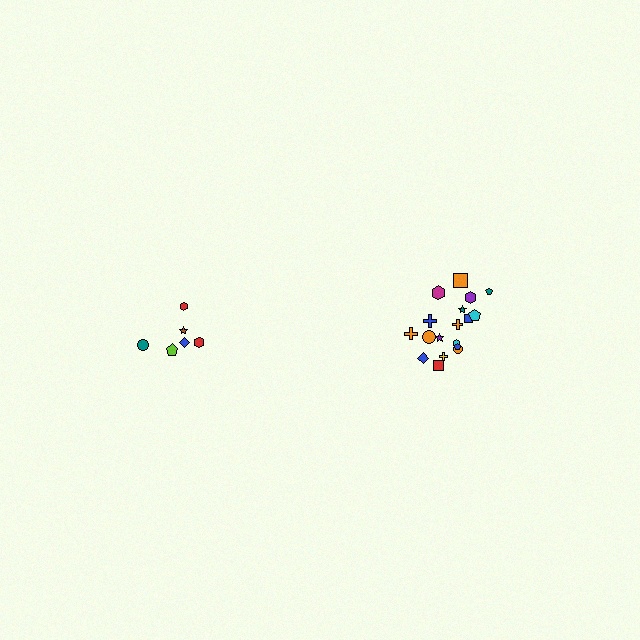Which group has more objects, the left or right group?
The right group.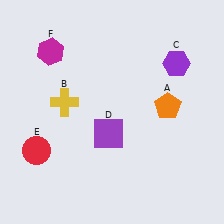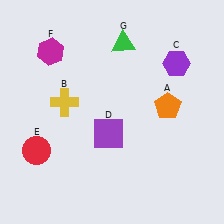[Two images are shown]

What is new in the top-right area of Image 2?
A green triangle (G) was added in the top-right area of Image 2.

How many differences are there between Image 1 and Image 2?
There is 1 difference between the two images.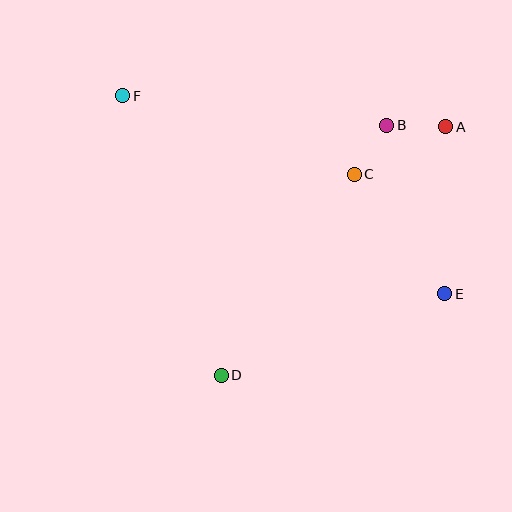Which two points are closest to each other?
Points B and C are closest to each other.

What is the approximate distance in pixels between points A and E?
The distance between A and E is approximately 167 pixels.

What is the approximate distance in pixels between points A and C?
The distance between A and C is approximately 103 pixels.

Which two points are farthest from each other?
Points E and F are farthest from each other.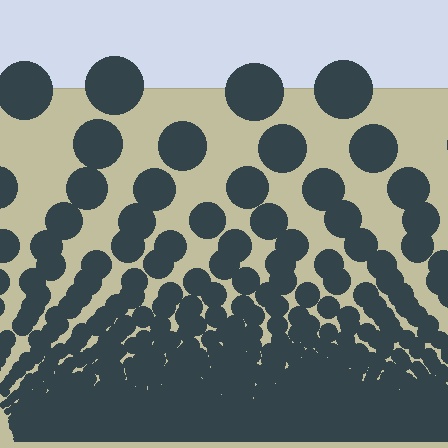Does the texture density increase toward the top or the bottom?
Density increases toward the bottom.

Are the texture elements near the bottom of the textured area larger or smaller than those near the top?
Smaller. The gradient is inverted — elements near the bottom are smaller and denser.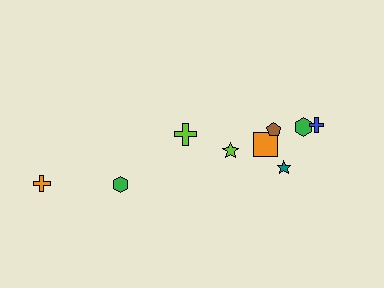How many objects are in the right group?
There are 6 objects.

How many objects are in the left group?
There are 3 objects.